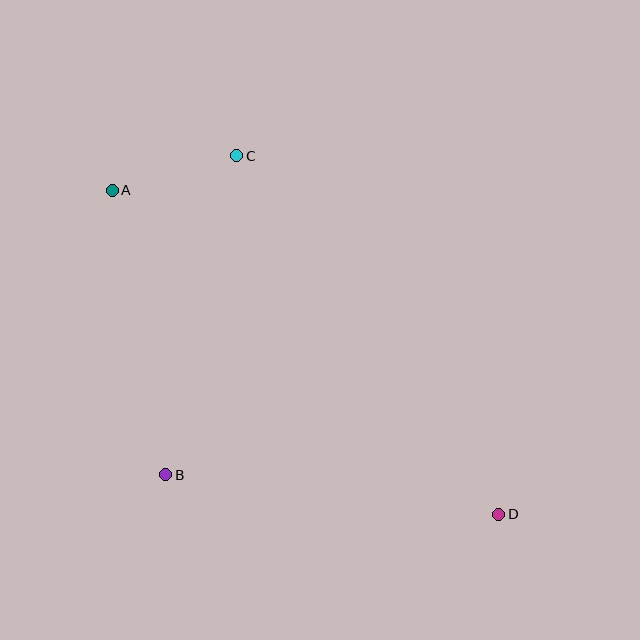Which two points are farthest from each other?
Points A and D are farthest from each other.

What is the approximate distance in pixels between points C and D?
The distance between C and D is approximately 444 pixels.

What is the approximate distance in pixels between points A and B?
The distance between A and B is approximately 290 pixels.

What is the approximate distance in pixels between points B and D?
The distance between B and D is approximately 335 pixels.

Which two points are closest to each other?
Points A and C are closest to each other.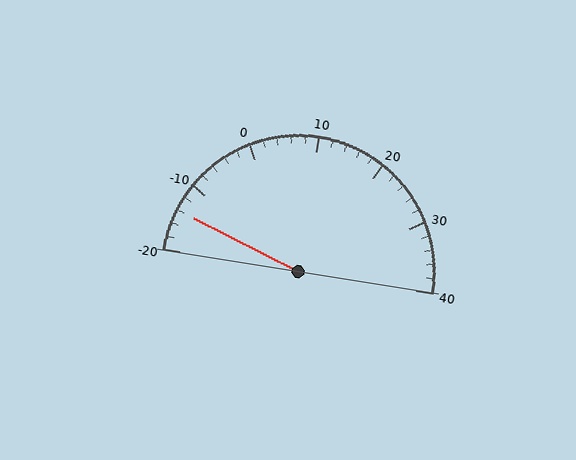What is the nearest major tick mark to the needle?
The nearest major tick mark is -10.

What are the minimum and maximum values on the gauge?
The gauge ranges from -20 to 40.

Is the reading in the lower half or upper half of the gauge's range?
The reading is in the lower half of the range (-20 to 40).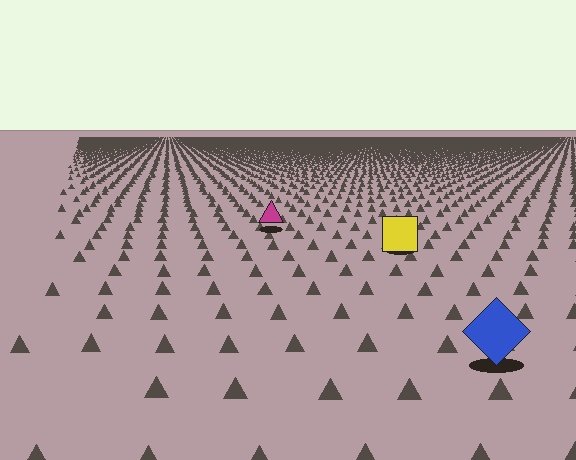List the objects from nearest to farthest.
From nearest to farthest: the blue diamond, the yellow square, the magenta triangle.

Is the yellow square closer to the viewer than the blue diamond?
No. The blue diamond is closer — you can tell from the texture gradient: the ground texture is coarser near it.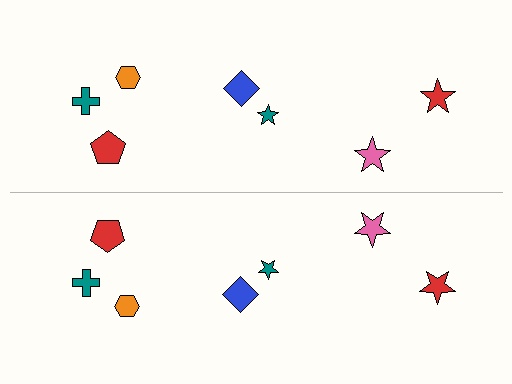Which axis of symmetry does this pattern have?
The pattern has a horizontal axis of symmetry running through the center of the image.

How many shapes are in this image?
There are 14 shapes in this image.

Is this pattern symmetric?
Yes, this pattern has bilateral (reflection) symmetry.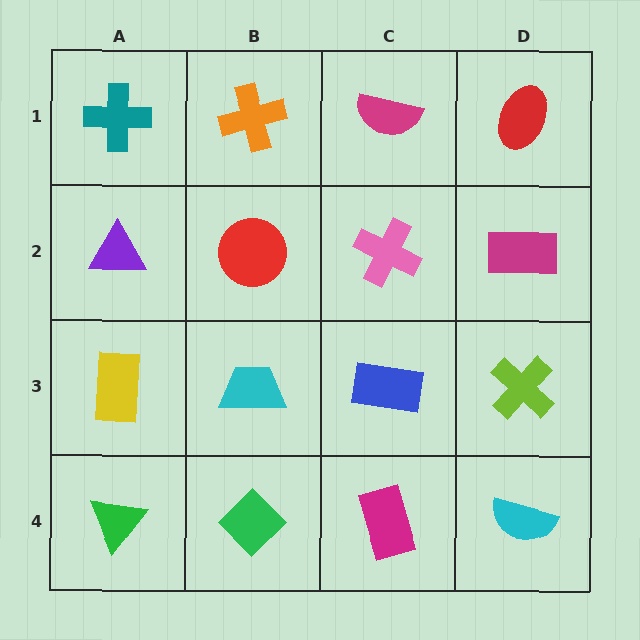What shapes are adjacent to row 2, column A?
A teal cross (row 1, column A), a yellow rectangle (row 3, column A), a red circle (row 2, column B).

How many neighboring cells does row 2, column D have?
3.